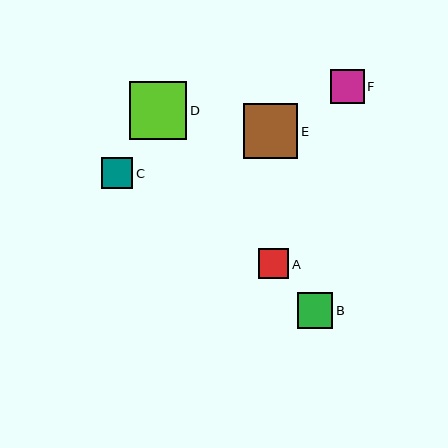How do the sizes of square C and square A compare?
Square C and square A are approximately the same size.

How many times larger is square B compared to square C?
Square B is approximately 1.2 times the size of square C.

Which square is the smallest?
Square A is the smallest with a size of approximately 30 pixels.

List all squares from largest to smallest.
From largest to smallest: D, E, B, F, C, A.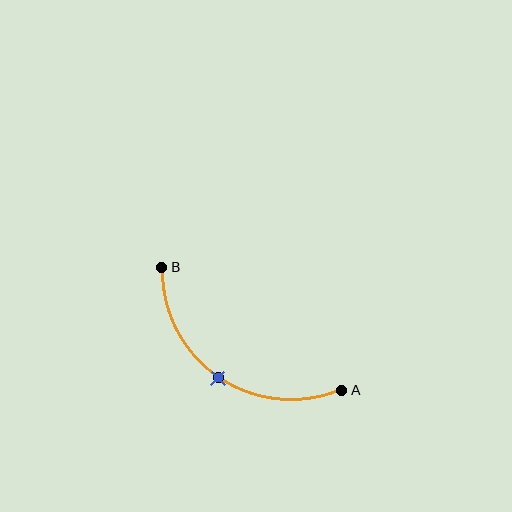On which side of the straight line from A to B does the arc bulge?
The arc bulges below and to the left of the straight line connecting A and B.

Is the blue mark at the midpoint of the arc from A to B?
Yes. The blue mark lies on the arc at equal arc-length from both A and B — it is the arc midpoint.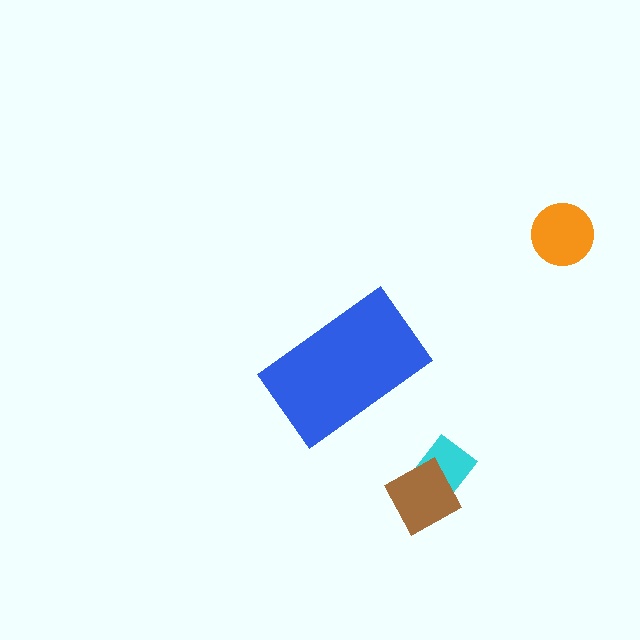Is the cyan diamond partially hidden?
No, the cyan diamond is fully visible.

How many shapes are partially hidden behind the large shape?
0 shapes are partially hidden.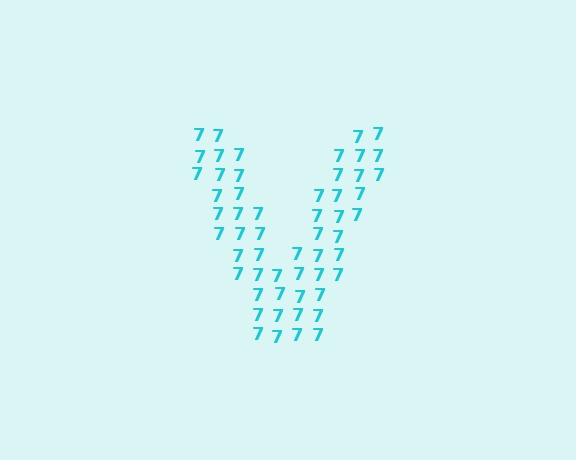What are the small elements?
The small elements are digit 7's.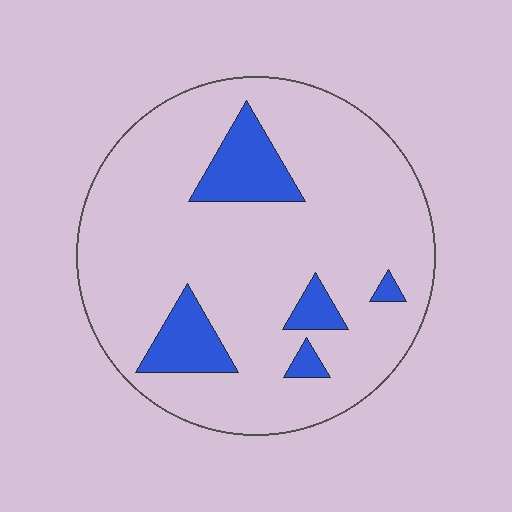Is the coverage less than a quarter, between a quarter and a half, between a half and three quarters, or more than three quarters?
Less than a quarter.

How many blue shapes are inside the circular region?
5.